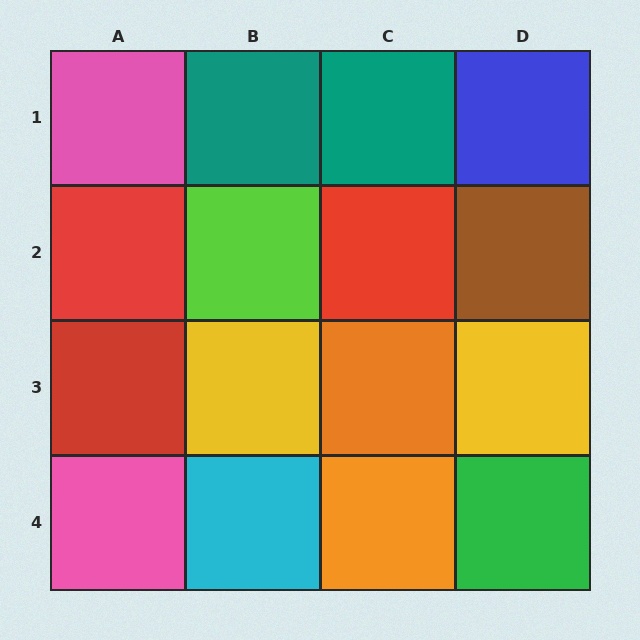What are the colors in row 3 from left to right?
Red, yellow, orange, yellow.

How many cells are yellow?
2 cells are yellow.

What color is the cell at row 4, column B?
Cyan.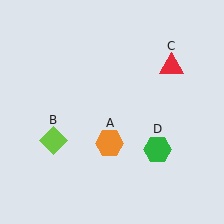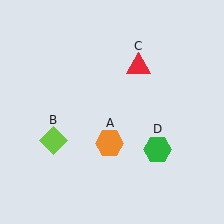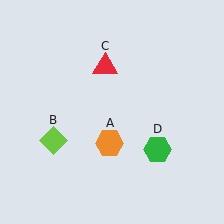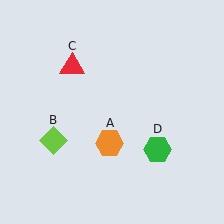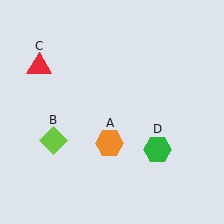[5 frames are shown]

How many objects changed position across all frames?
1 object changed position: red triangle (object C).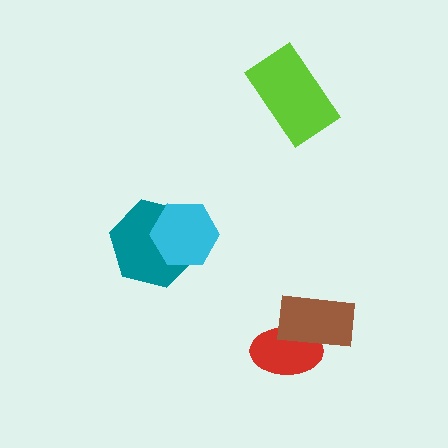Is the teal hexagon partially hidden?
Yes, it is partially covered by another shape.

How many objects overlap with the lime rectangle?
0 objects overlap with the lime rectangle.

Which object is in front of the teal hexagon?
The cyan hexagon is in front of the teal hexagon.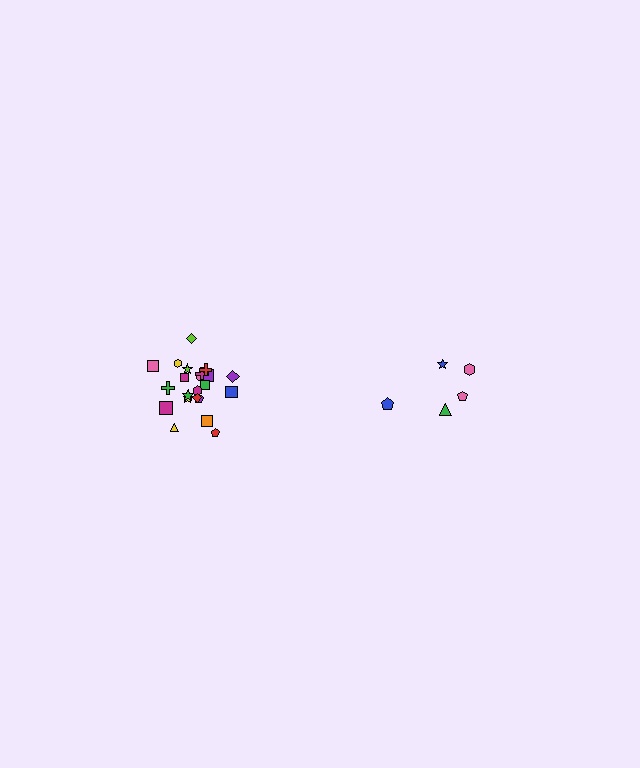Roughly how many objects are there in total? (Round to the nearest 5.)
Roughly 25 objects in total.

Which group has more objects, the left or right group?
The left group.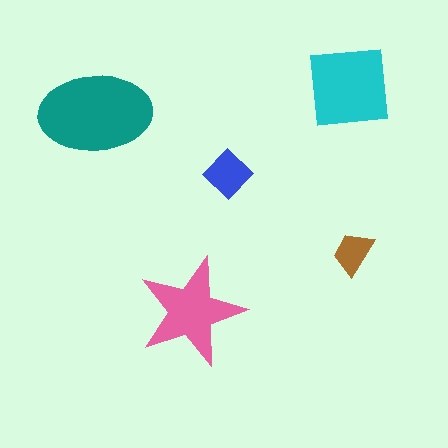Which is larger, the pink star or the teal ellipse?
The teal ellipse.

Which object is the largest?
The teal ellipse.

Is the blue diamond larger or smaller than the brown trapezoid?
Larger.